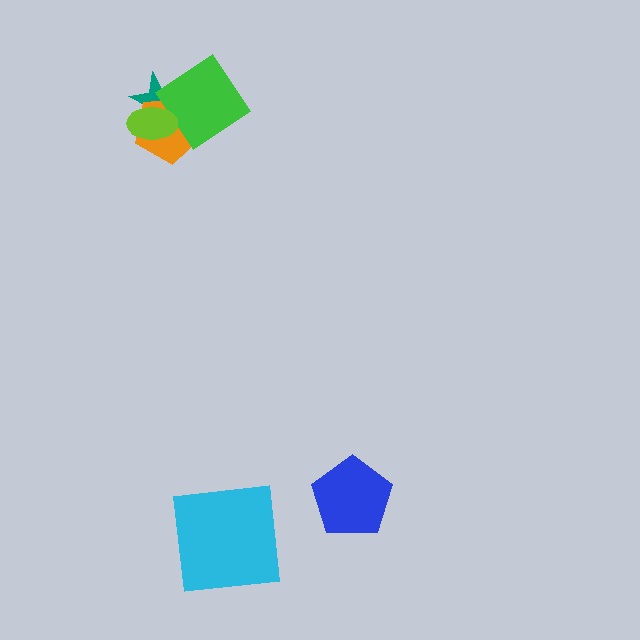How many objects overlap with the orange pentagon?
3 objects overlap with the orange pentagon.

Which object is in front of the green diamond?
The lime ellipse is in front of the green diamond.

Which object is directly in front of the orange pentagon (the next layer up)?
The green diamond is directly in front of the orange pentagon.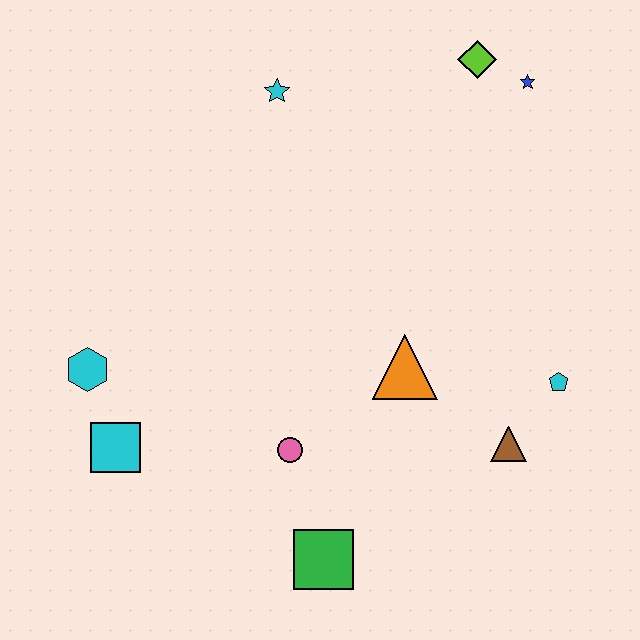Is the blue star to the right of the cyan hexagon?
Yes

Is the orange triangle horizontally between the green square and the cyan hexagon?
No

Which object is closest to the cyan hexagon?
The cyan square is closest to the cyan hexagon.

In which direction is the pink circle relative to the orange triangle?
The pink circle is to the left of the orange triangle.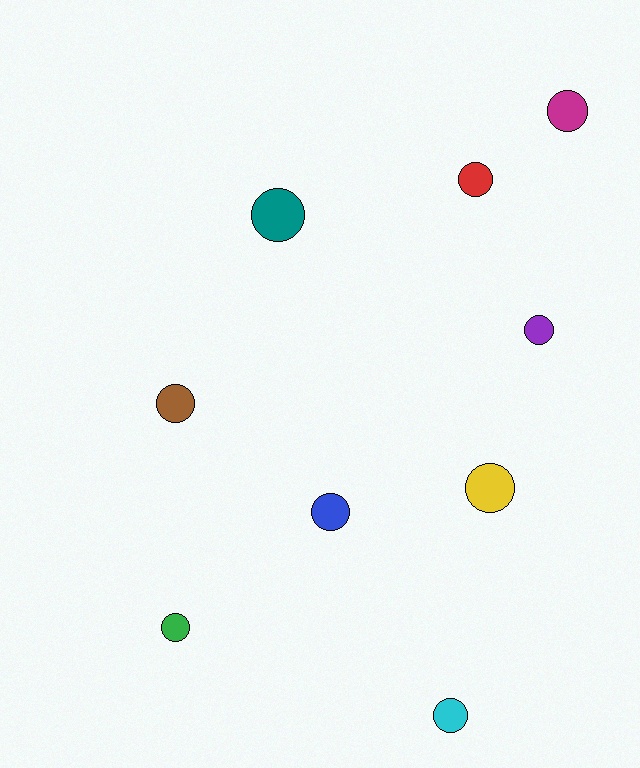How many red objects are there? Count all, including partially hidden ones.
There is 1 red object.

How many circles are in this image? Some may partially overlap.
There are 9 circles.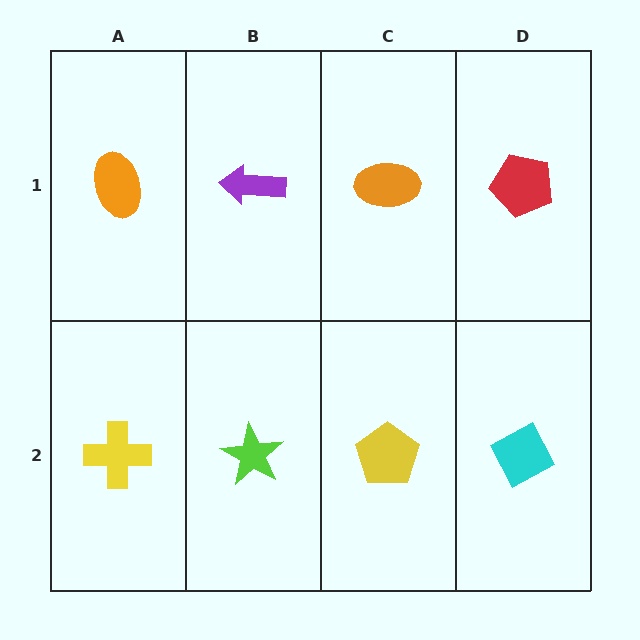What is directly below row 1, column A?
A yellow cross.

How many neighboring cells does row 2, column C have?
3.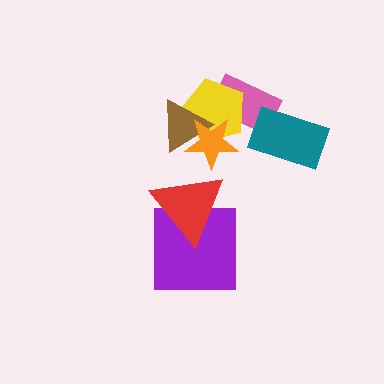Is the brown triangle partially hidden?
Yes, it is partially covered by another shape.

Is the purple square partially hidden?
Yes, it is partially covered by another shape.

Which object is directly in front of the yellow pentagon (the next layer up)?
The brown triangle is directly in front of the yellow pentagon.